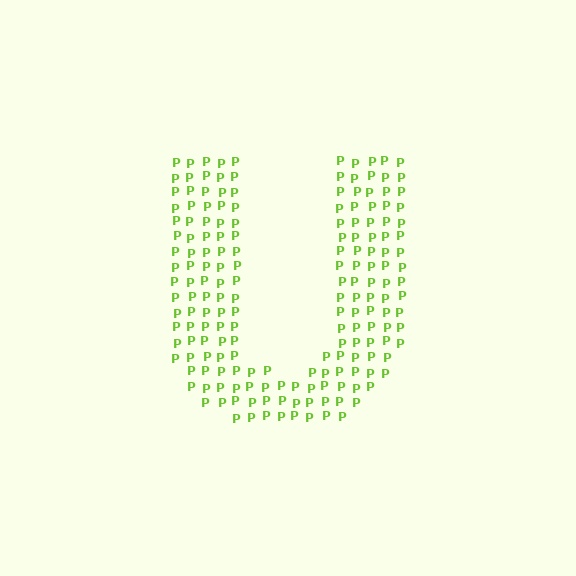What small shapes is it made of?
It is made of small letter P's.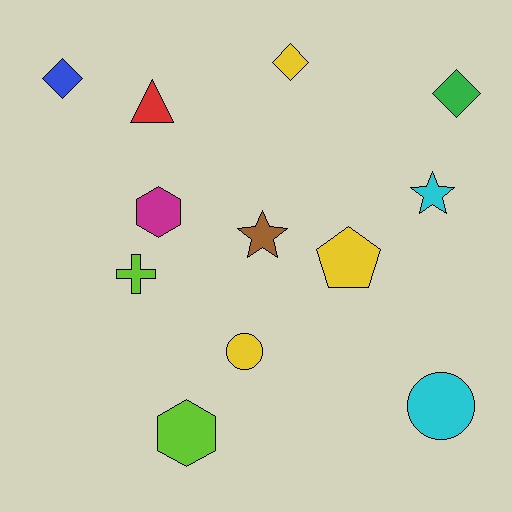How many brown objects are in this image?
There is 1 brown object.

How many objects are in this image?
There are 12 objects.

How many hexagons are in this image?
There are 2 hexagons.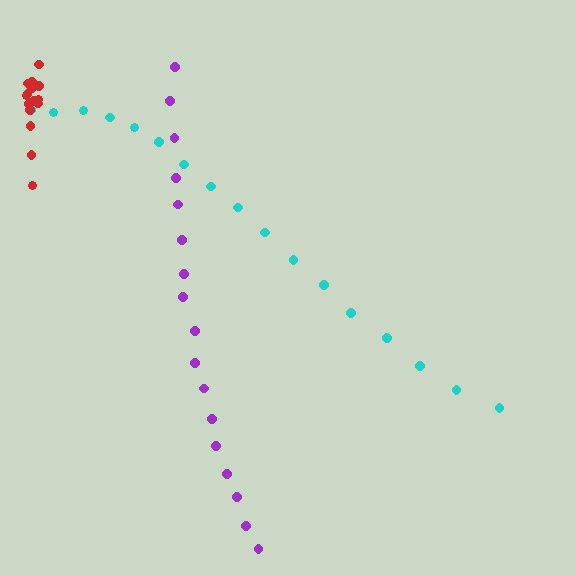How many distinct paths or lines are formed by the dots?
There are 3 distinct paths.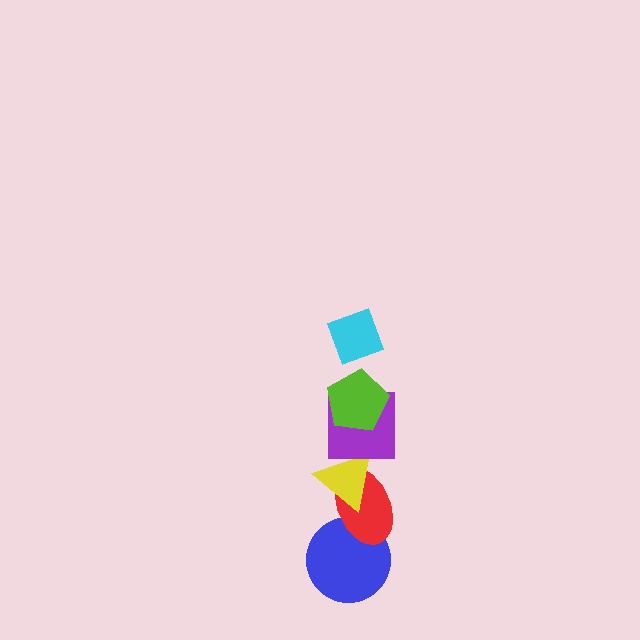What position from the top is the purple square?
The purple square is 3rd from the top.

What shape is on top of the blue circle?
The red ellipse is on top of the blue circle.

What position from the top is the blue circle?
The blue circle is 6th from the top.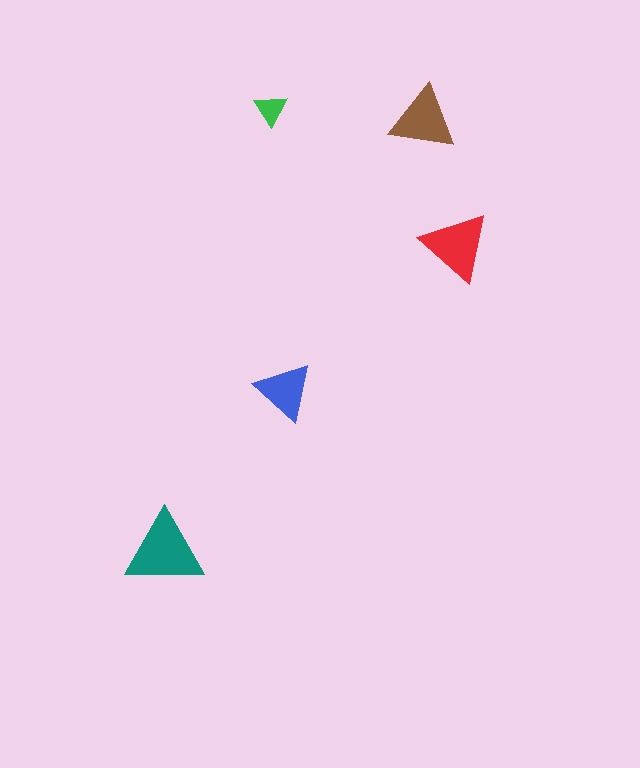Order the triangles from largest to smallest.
the teal one, the red one, the brown one, the blue one, the green one.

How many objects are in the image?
There are 5 objects in the image.